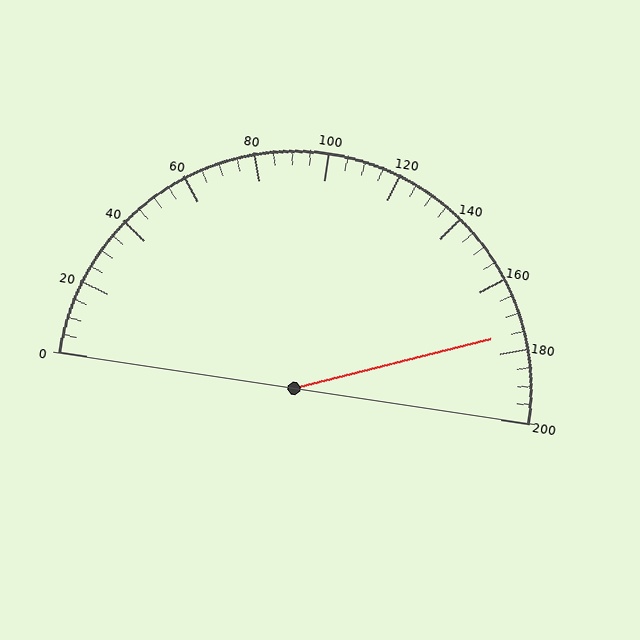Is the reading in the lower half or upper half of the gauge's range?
The reading is in the upper half of the range (0 to 200).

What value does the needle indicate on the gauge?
The needle indicates approximately 175.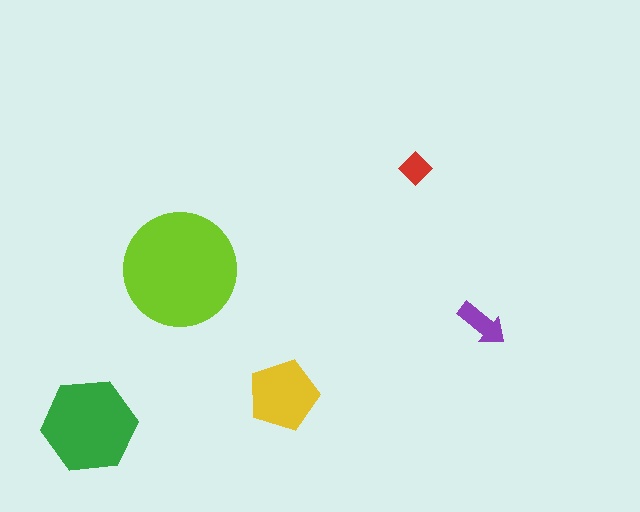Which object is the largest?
The lime circle.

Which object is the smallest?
The red diamond.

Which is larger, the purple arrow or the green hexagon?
The green hexagon.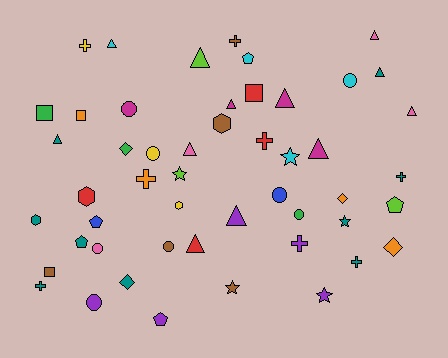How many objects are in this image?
There are 50 objects.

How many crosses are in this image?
There are 8 crosses.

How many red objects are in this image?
There are 4 red objects.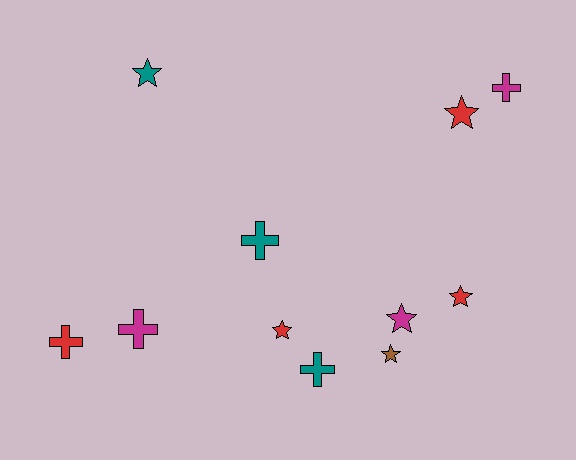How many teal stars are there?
There is 1 teal star.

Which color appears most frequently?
Red, with 4 objects.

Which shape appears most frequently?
Star, with 6 objects.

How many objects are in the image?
There are 11 objects.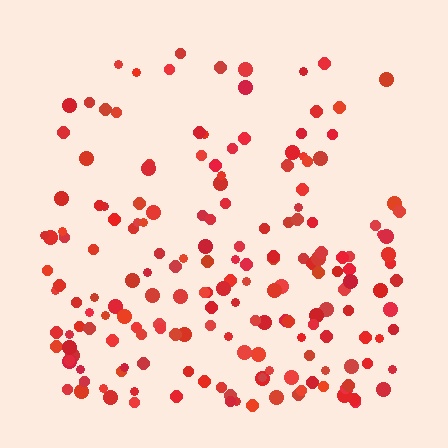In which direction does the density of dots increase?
From top to bottom, with the bottom side densest.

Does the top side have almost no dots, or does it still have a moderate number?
Still a moderate number, just noticeably fewer than the bottom.